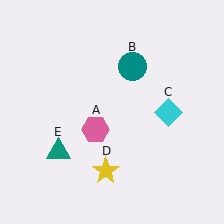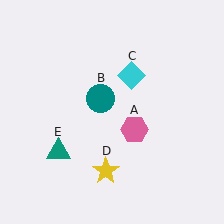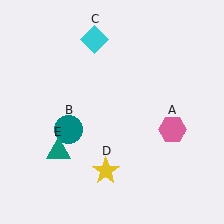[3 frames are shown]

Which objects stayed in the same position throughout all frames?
Yellow star (object D) and teal triangle (object E) remained stationary.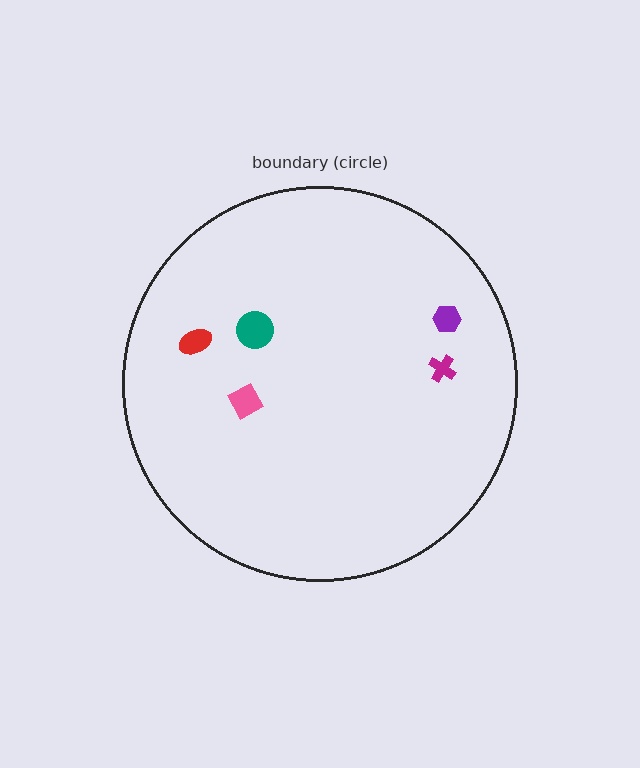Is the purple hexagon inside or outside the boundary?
Inside.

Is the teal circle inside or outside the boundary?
Inside.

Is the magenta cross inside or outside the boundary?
Inside.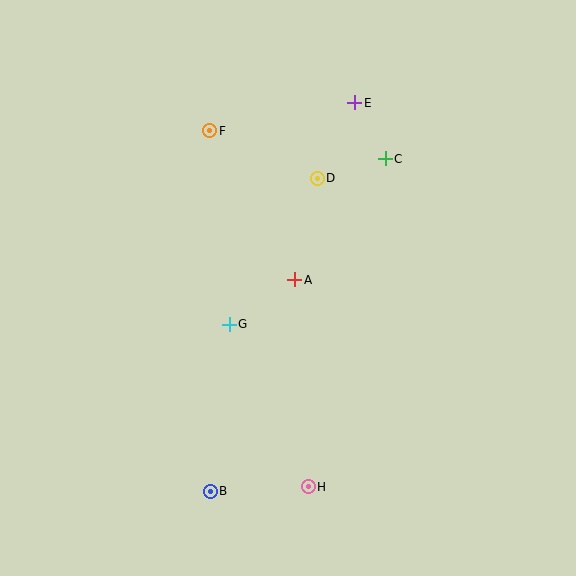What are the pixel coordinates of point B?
Point B is at (210, 491).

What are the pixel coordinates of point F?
Point F is at (210, 131).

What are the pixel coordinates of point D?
Point D is at (317, 178).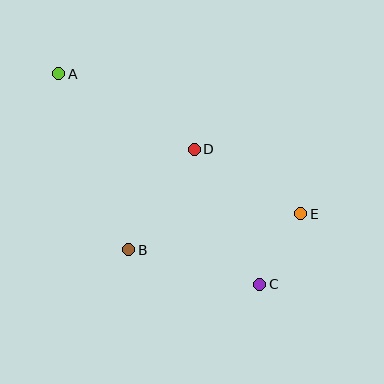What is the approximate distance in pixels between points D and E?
The distance between D and E is approximately 125 pixels.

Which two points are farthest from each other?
Points A and C are farthest from each other.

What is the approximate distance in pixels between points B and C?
The distance between B and C is approximately 136 pixels.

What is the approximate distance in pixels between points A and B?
The distance between A and B is approximately 189 pixels.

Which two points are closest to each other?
Points C and E are closest to each other.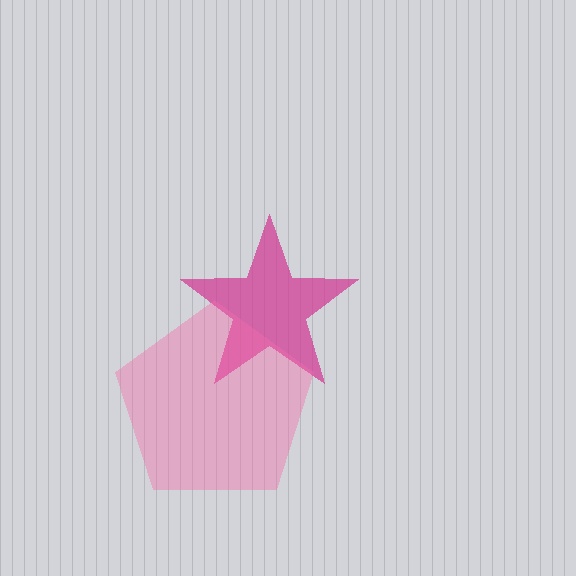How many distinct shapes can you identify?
There are 2 distinct shapes: a magenta star, a pink pentagon.